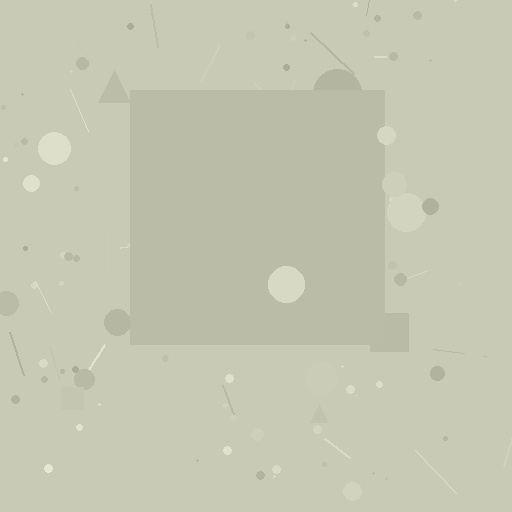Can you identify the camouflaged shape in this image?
The camouflaged shape is a square.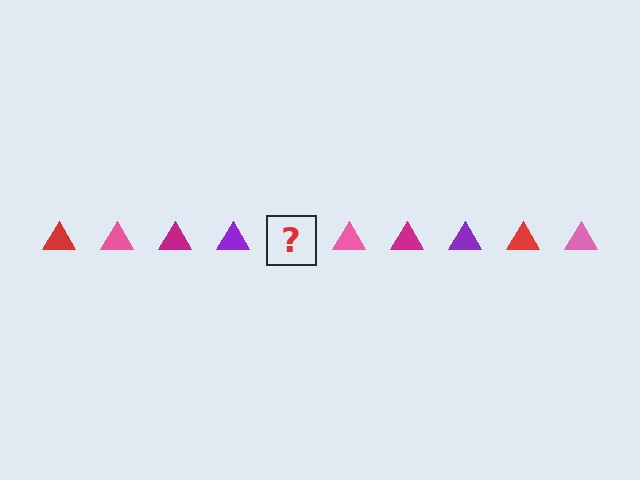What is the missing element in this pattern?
The missing element is a red triangle.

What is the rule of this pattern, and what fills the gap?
The rule is that the pattern cycles through red, pink, magenta, purple triangles. The gap should be filled with a red triangle.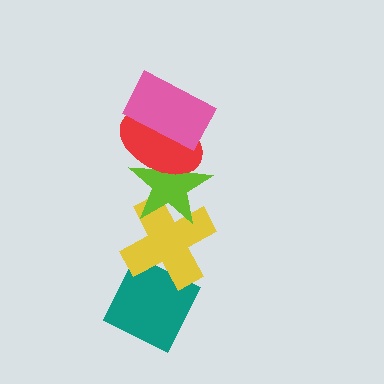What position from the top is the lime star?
The lime star is 3rd from the top.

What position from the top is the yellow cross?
The yellow cross is 4th from the top.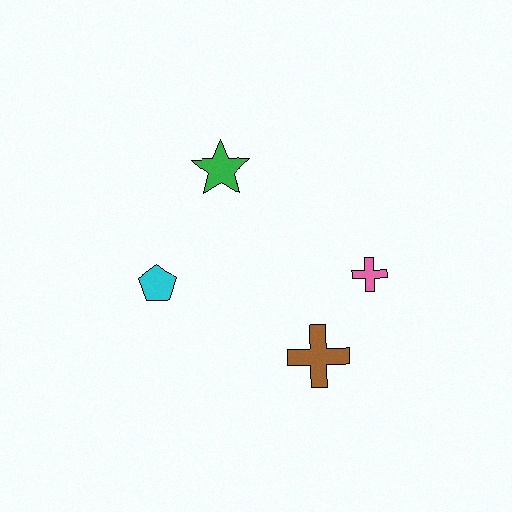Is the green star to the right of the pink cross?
No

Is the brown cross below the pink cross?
Yes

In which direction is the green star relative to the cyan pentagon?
The green star is above the cyan pentagon.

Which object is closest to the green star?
The cyan pentagon is closest to the green star.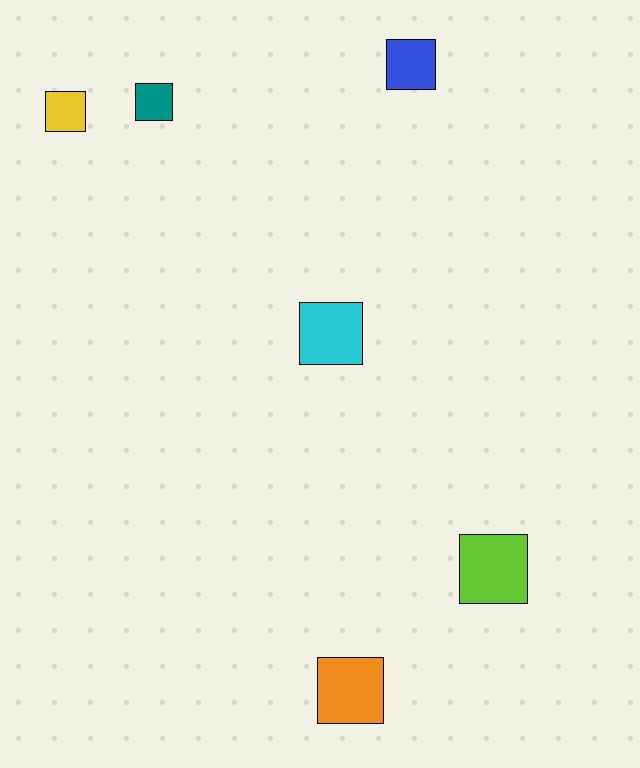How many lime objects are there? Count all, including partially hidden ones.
There is 1 lime object.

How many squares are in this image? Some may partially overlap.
There are 6 squares.